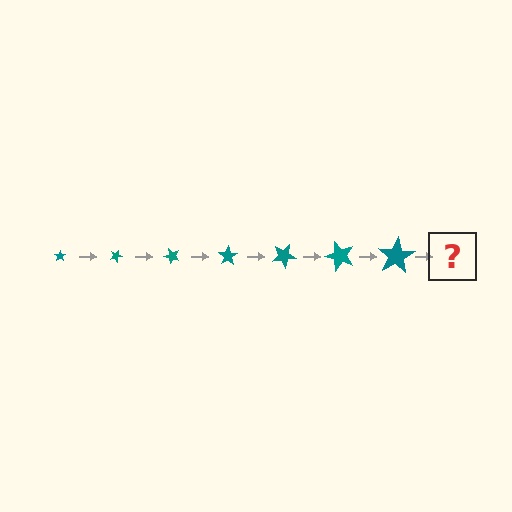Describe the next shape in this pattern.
It should be a star, larger than the previous one and rotated 175 degrees from the start.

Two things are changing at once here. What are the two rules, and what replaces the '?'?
The two rules are that the star grows larger each step and it rotates 25 degrees each step. The '?' should be a star, larger than the previous one and rotated 175 degrees from the start.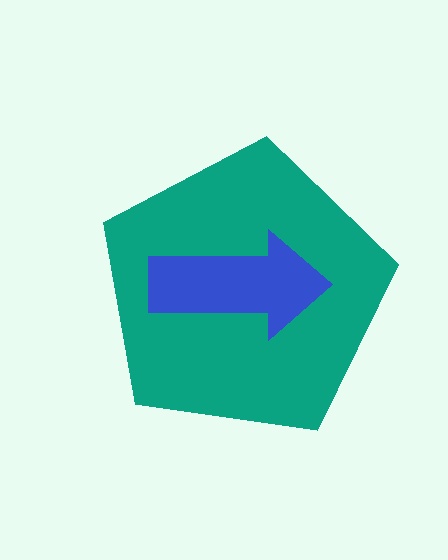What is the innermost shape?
The blue arrow.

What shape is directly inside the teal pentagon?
The blue arrow.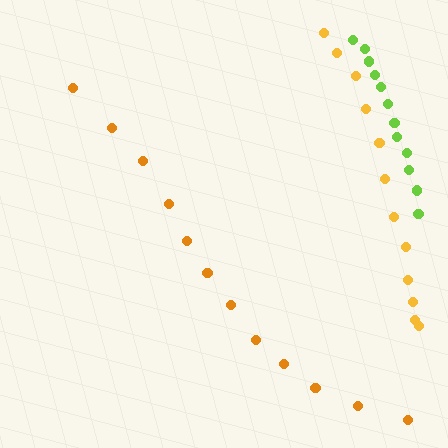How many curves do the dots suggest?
There are 3 distinct paths.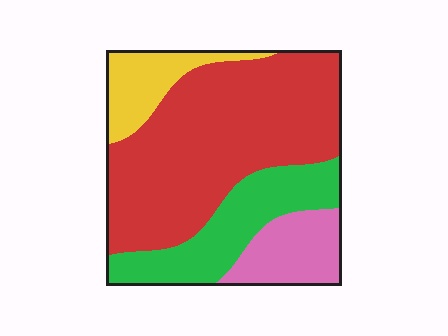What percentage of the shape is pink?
Pink covers around 15% of the shape.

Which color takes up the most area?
Red, at roughly 55%.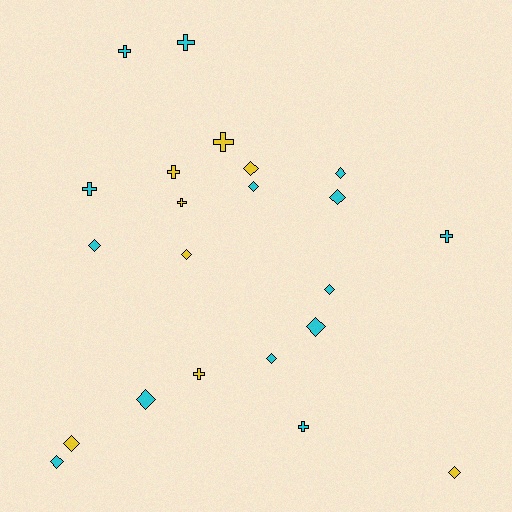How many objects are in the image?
There are 22 objects.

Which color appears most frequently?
Cyan, with 14 objects.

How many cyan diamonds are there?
There are 9 cyan diamonds.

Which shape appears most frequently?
Diamond, with 13 objects.